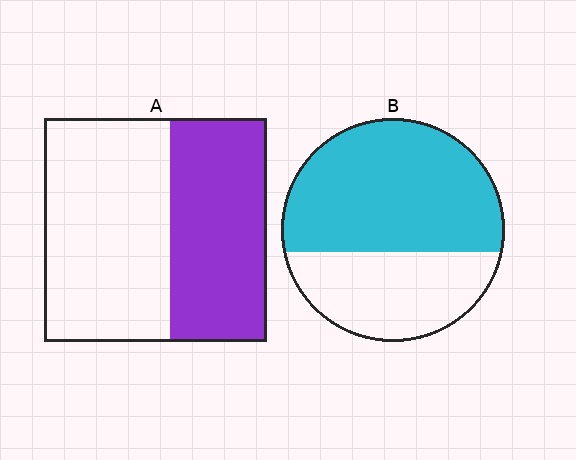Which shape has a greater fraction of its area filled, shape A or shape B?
Shape B.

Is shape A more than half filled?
No.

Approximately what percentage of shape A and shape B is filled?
A is approximately 45% and B is approximately 60%.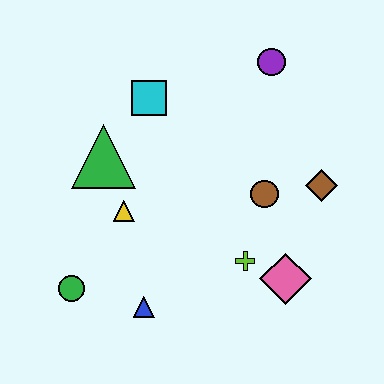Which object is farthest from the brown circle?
The green circle is farthest from the brown circle.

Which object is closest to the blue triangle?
The green circle is closest to the blue triangle.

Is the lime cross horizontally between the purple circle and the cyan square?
Yes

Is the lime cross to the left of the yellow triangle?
No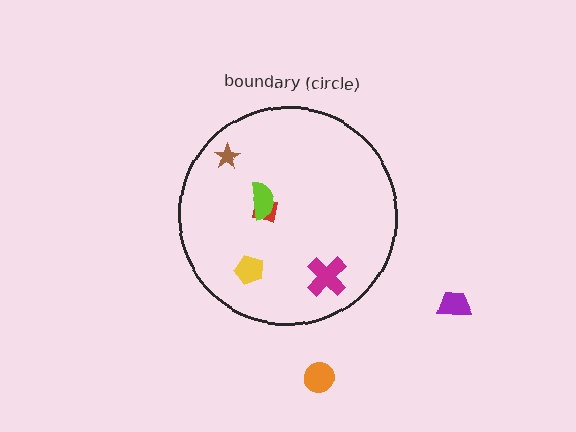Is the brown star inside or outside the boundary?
Inside.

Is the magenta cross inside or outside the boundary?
Inside.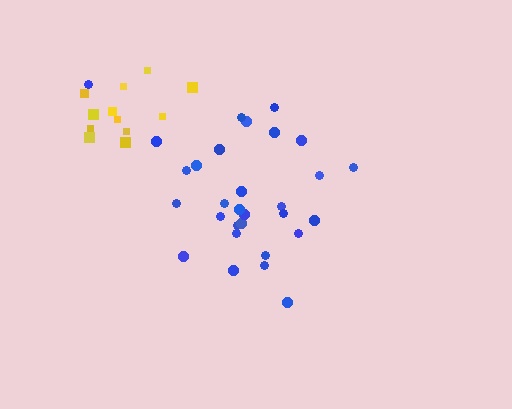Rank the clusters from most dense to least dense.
yellow, blue.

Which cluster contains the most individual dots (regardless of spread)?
Blue (30).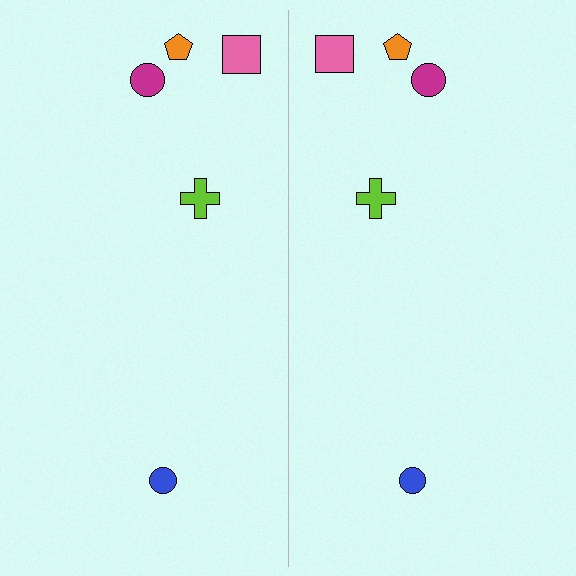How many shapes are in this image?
There are 10 shapes in this image.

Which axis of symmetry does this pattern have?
The pattern has a vertical axis of symmetry running through the center of the image.